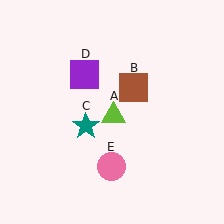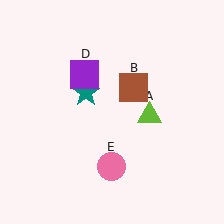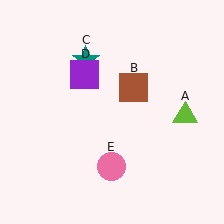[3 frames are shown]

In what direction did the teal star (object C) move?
The teal star (object C) moved up.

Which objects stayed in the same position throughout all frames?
Brown square (object B) and purple square (object D) and pink circle (object E) remained stationary.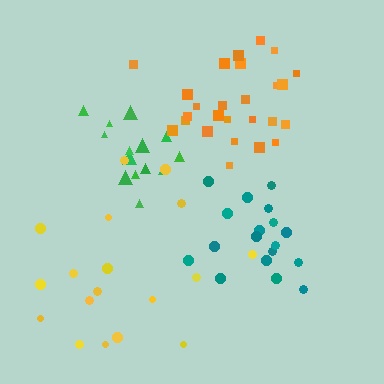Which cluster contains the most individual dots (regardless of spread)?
Orange (27).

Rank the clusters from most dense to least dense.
teal, orange, green, yellow.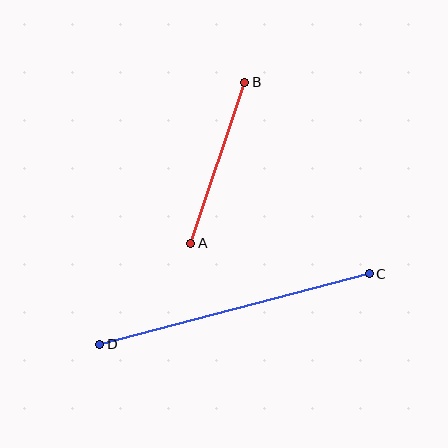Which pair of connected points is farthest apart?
Points C and D are farthest apart.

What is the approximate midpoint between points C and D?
The midpoint is at approximately (235, 309) pixels.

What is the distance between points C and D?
The distance is approximately 278 pixels.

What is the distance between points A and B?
The distance is approximately 170 pixels.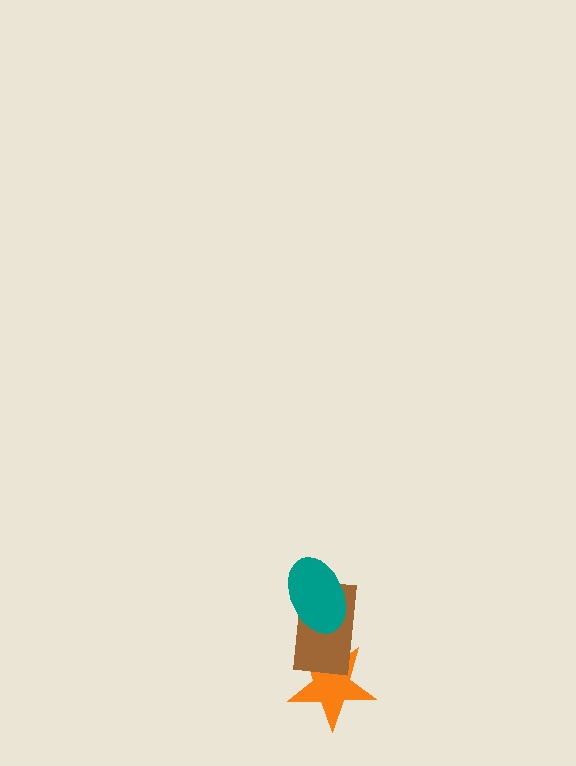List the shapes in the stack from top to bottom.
From top to bottom: the teal ellipse, the brown rectangle, the orange star.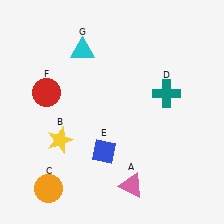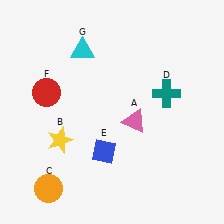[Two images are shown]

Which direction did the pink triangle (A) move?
The pink triangle (A) moved up.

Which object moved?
The pink triangle (A) moved up.